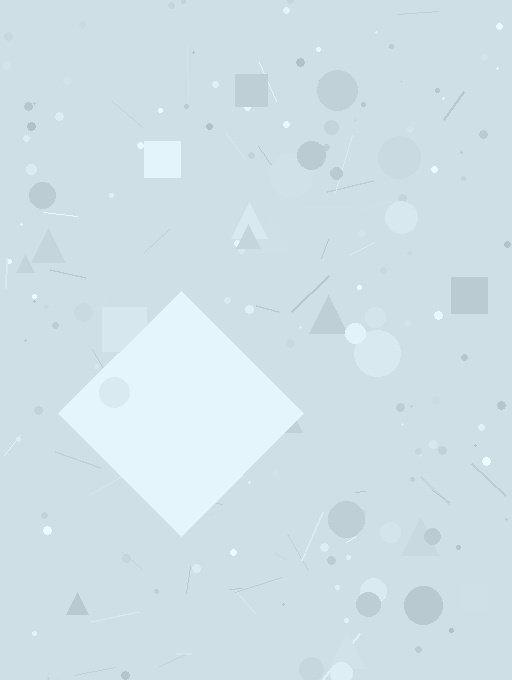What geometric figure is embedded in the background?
A diamond is embedded in the background.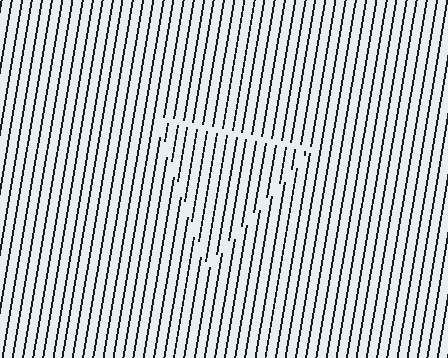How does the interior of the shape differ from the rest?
The interior of the shape contains the same grating, shifted by half a period — the contour is defined by the phase discontinuity where line-ends from the inner and outer gratings abut.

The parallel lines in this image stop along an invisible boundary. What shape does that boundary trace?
An illusory triangle. The interior of the shape contains the same grating, shifted by half a period — the contour is defined by the phase discontinuity where line-ends from the inner and outer gratings abut.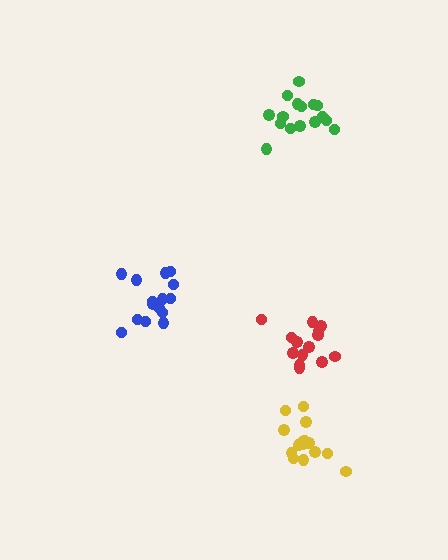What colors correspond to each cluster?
The clusters are colored: blue, red, green, yellow.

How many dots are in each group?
Group 1: 15 dots, Group 2: 14 dots, Group 3: 16 dots, Group 4: 16 dots (61 total).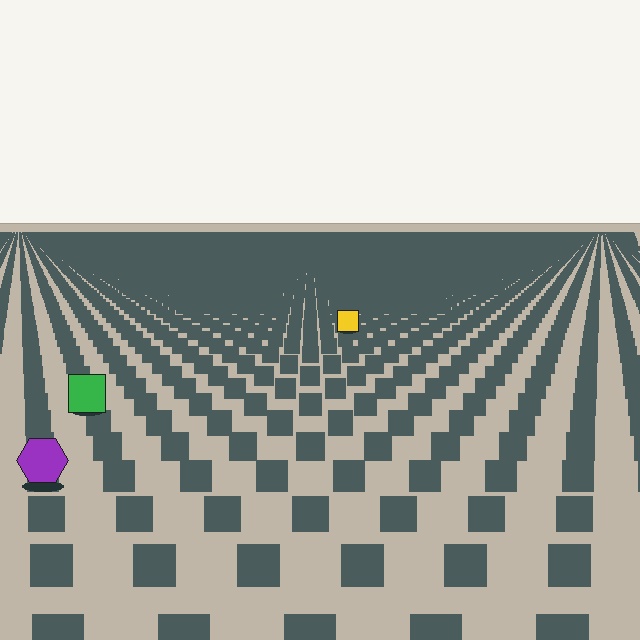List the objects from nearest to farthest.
From nearest to farthest: the purple hexagon, the green square, the yellow square.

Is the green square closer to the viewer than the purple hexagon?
No. The purple hexagon is closer — you can tell from the texture gradient: the ground texture is coarser near it.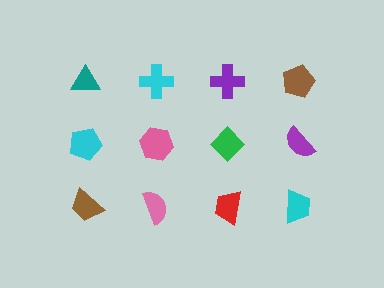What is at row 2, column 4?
A purple semicircle.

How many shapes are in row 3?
4 shapes.